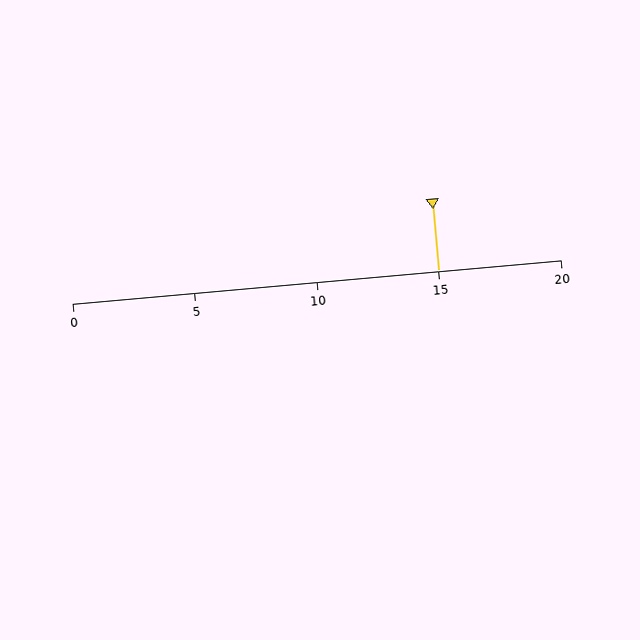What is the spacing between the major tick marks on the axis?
The major ticks are spaced 5 apart.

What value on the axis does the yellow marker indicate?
The marker indicates approximately 15.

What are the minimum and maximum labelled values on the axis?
The axis runs from 0 to 20.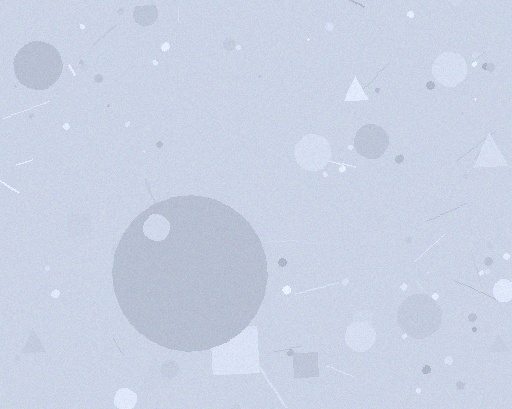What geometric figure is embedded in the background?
A circle is embedded in the background.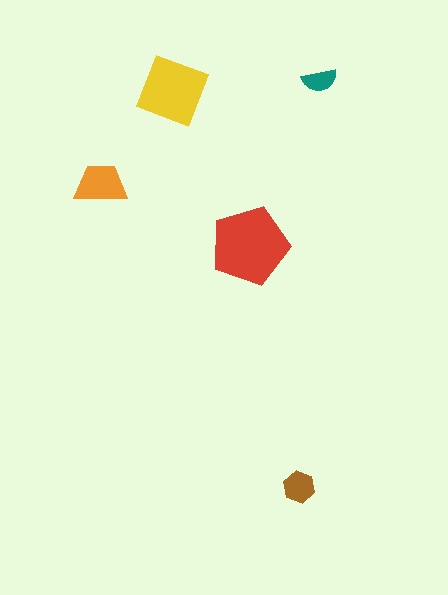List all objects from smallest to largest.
The teal semicircle, the brown hexagon, the orange trapezoid, the yellow square, the red pentagon.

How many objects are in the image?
There are 5 objects in the image.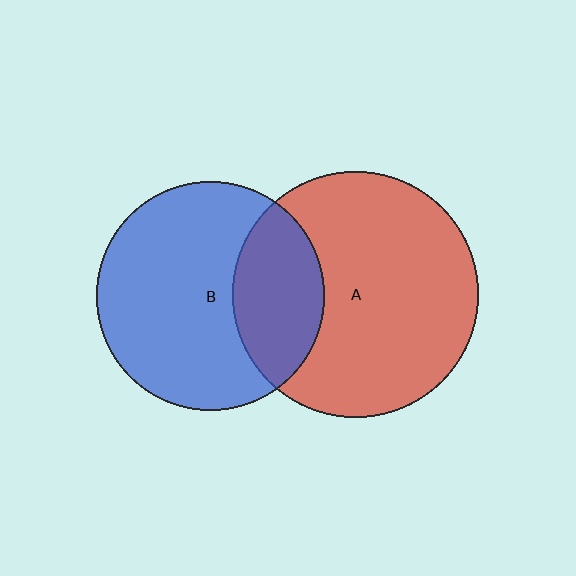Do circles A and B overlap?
Yes.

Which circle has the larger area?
Circle A (red).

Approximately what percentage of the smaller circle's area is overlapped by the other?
Approximately 30%.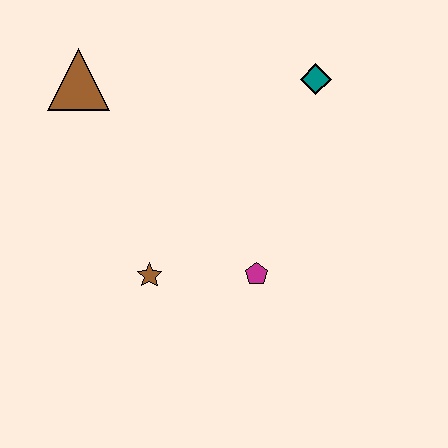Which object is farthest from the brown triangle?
The magenta pentagon is farthest from the brown triangle.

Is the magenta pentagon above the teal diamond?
No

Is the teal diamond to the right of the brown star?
Yes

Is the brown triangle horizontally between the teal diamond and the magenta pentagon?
No